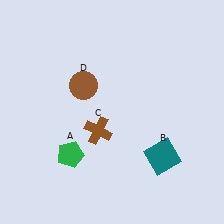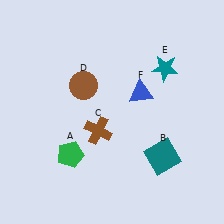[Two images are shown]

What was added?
A teal star (E), a blue triangle (F) were added in Image 2.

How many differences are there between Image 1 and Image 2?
There are 2 differences between the two images.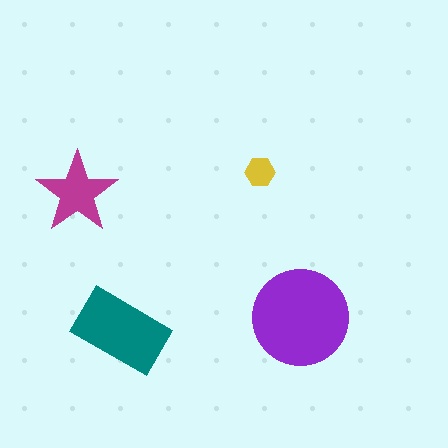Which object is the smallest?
The yellow hexagon.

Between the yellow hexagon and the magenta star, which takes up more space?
The magenta star.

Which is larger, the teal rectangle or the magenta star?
The teal rectangle.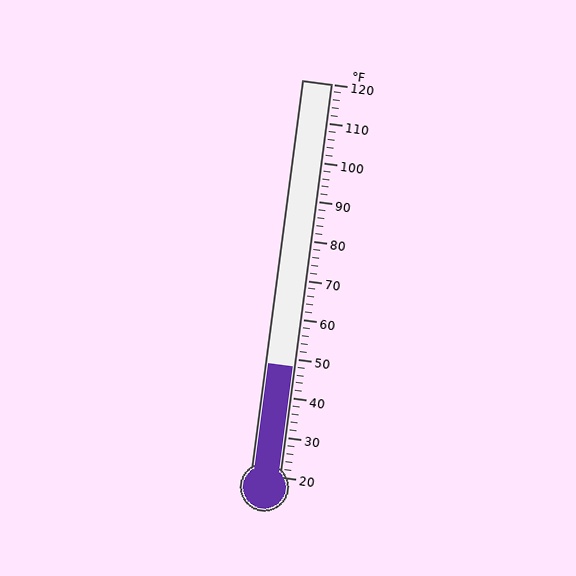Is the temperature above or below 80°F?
The temperature is below 80°F.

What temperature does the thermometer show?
The thermometer shows approximately 48°F.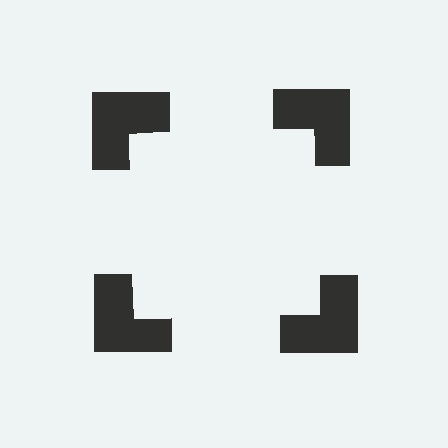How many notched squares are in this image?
There are 4 — one at each vertex of the illusory square.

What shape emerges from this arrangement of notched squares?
An illusory square — its edges are inferred from the aligned wedge cuts in the notched squares, not physically drawn.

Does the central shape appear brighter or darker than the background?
It typically appears slightly brighter than the background, even though no actual brightness change is drawn.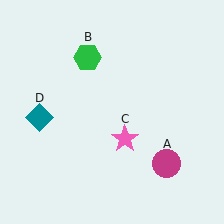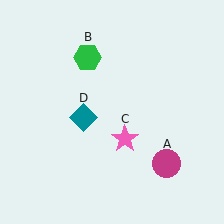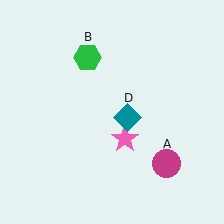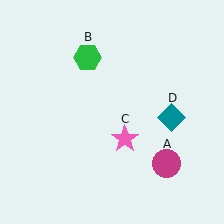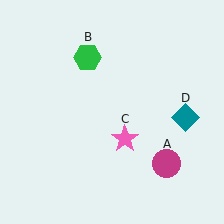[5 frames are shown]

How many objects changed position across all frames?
1 object changed position: teal diamond (object D).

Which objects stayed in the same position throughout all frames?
Magenta circle (object A) and green hexagon (object B) and pink star (object C) remained stationary.